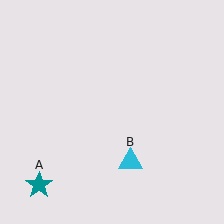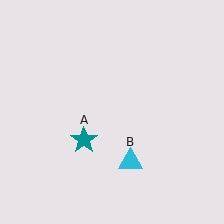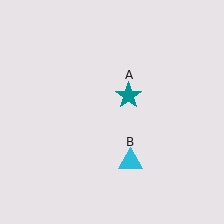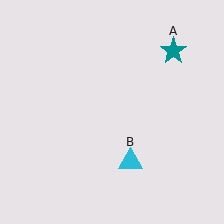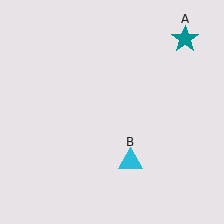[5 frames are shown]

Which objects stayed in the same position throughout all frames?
Cyan triangle (object B) remained stationary.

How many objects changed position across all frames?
1 object changed position: teal star (object A).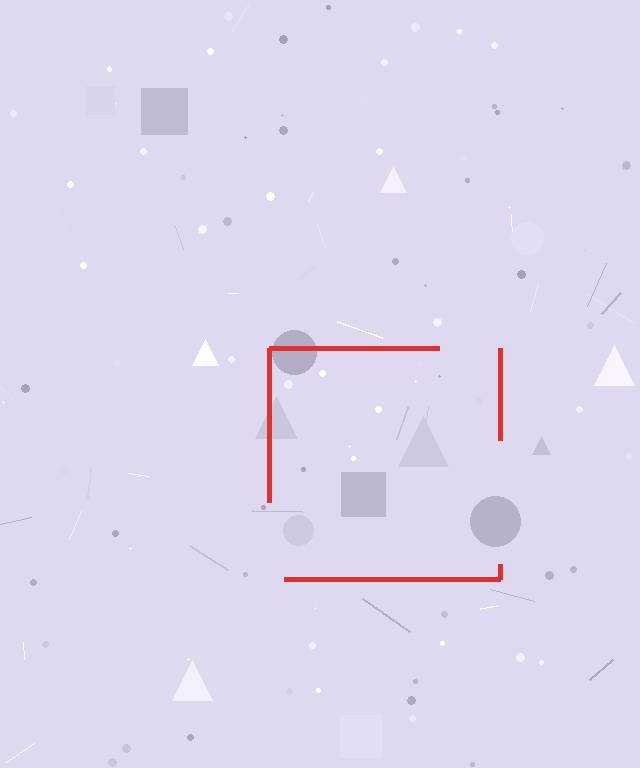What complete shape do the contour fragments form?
The contour fragments form a square.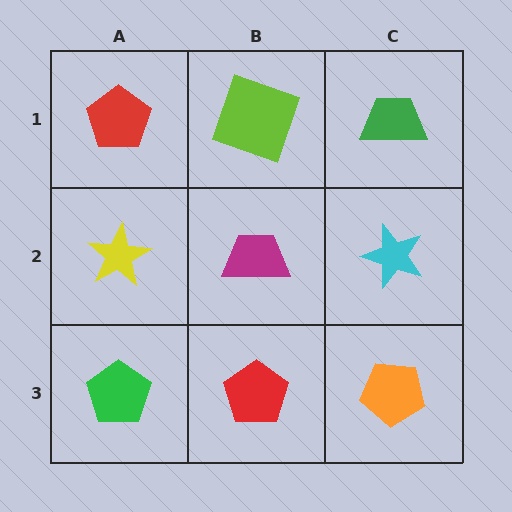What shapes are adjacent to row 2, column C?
A green trapezoid (row 1, column C), an orange pentagon (row 3, column C), a magenta trapezoid (row 2, column B).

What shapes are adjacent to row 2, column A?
A red pentagon (row 1, column A), a green pentagon (row 3, column A), a magenta trapezoid (row 2, column B).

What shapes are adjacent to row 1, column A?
A yellow star (row 2, column A), a lime square (row 1, column B).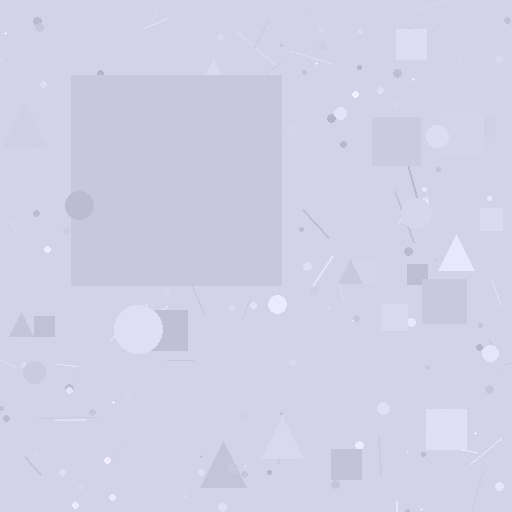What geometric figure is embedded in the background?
A square is embedded in the background.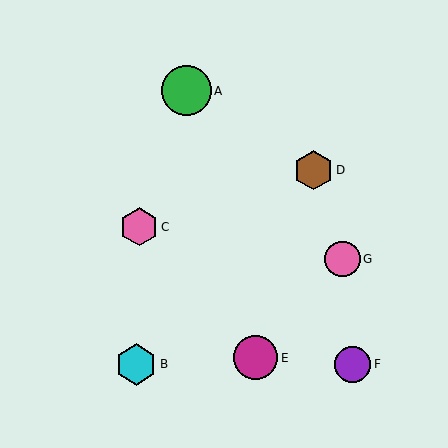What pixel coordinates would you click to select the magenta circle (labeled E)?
Click at (256, 358) to select the magenta circle E.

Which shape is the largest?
The green circle (labeled A) is the largest.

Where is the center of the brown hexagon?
The center of the brown hexagon is at (313, 170).